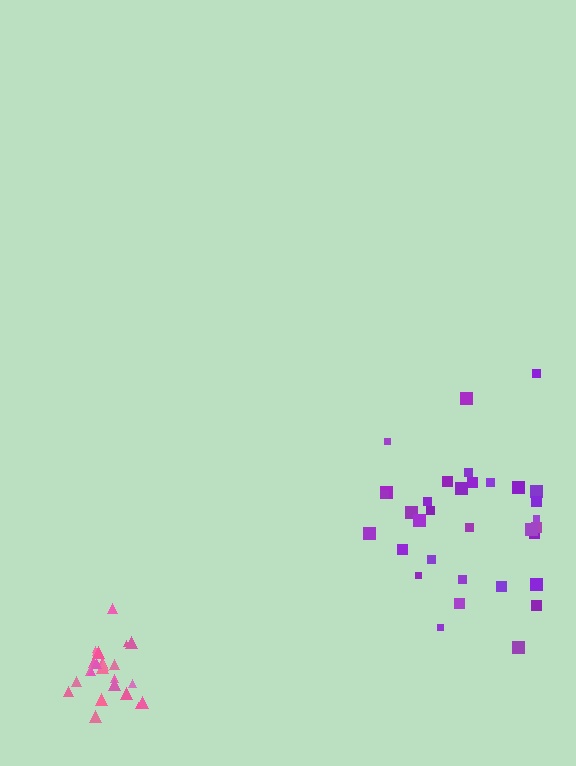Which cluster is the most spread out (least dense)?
Purple.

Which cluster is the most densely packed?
Pink.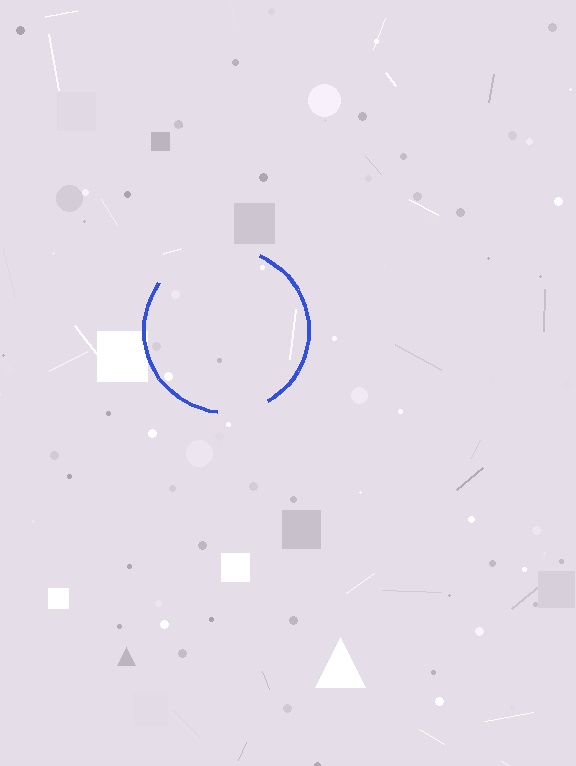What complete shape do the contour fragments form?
The contour fragments form a circle.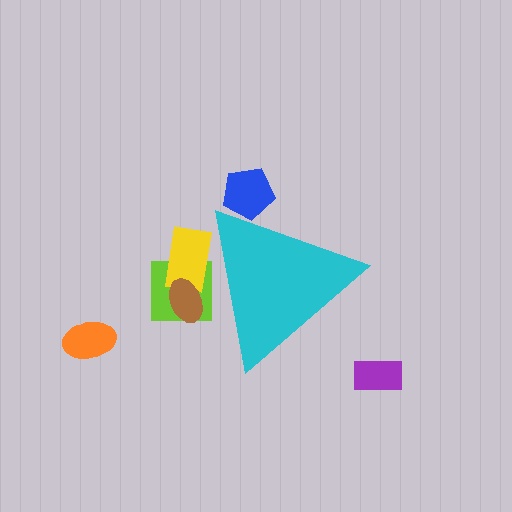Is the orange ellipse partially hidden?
No, the orange ellipse is fully visible.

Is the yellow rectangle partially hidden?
Yes, the yellow rectangle is partially hidden behind the cyan triangle.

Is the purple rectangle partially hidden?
No, the purple rectangle is fully visible.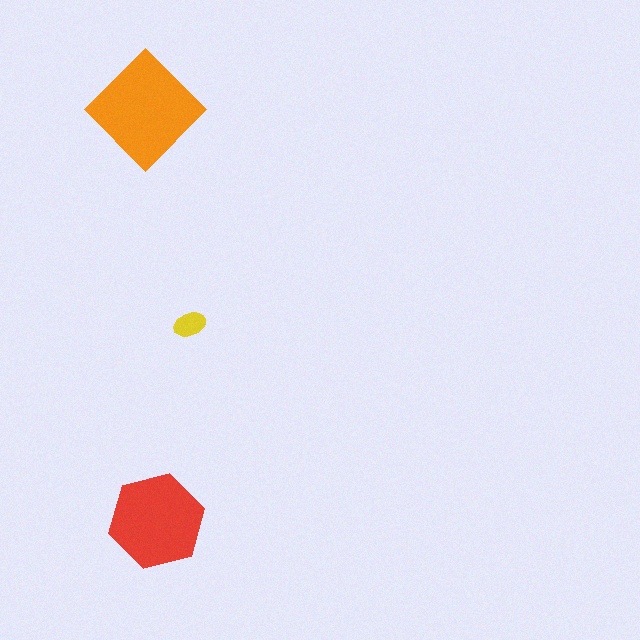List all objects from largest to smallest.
The orange diamond, the red hexagon, the yellow ellipse.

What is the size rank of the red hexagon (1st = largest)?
2nd.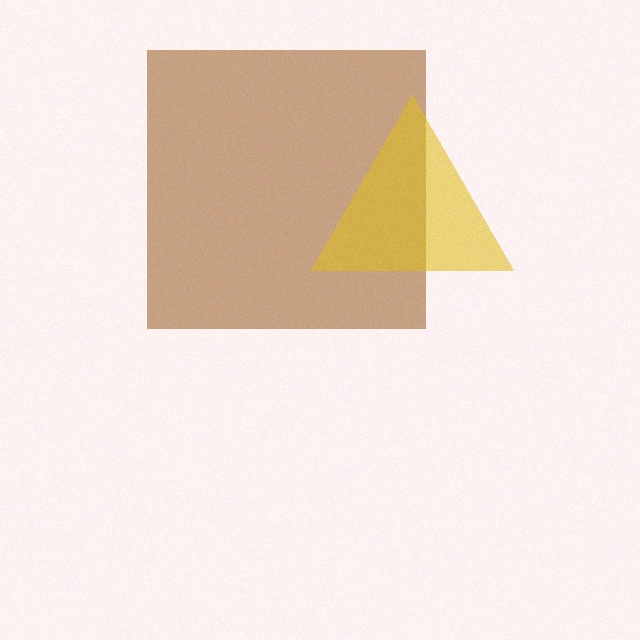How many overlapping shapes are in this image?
There are 2 overlapping shapes in the image.